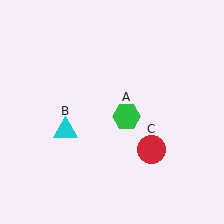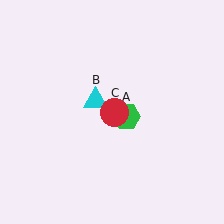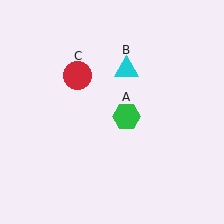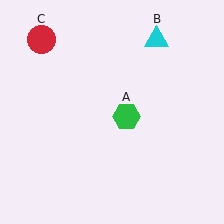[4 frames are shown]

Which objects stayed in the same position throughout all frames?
Green hexagon (object A) remained stationary.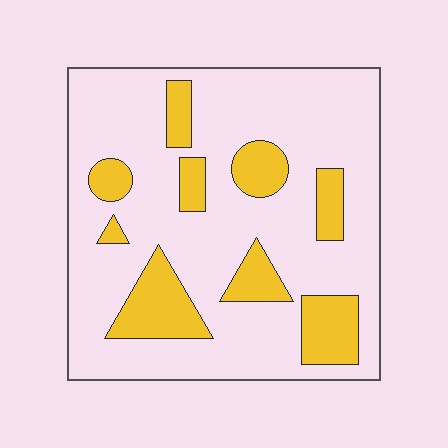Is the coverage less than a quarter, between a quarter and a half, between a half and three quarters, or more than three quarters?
Less than a quarter.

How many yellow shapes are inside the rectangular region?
9.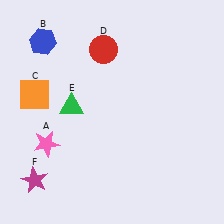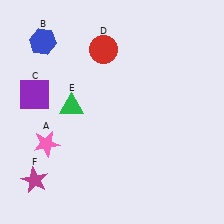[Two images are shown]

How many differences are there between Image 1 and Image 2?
There is 1 difference between the two images.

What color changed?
The square (C) changed from orange in Image 1 to purple in Image 2.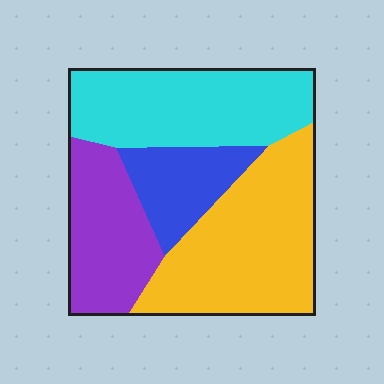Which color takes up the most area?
Yellow, at roughly 35%.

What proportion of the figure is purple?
Purple takes up about one fifth (1/5) of the figure.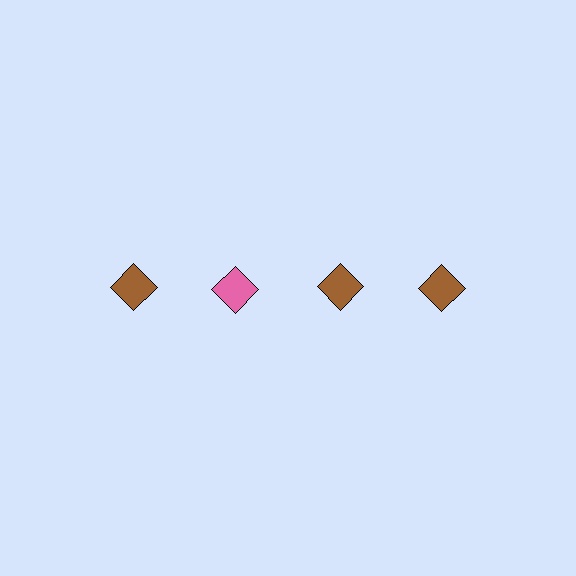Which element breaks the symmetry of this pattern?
The pink diamond in the top row, second from left column breaks the symmetry. All other shapes are brown diamonds.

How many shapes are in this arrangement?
There are 4 shapes arranged in a grid pattern.